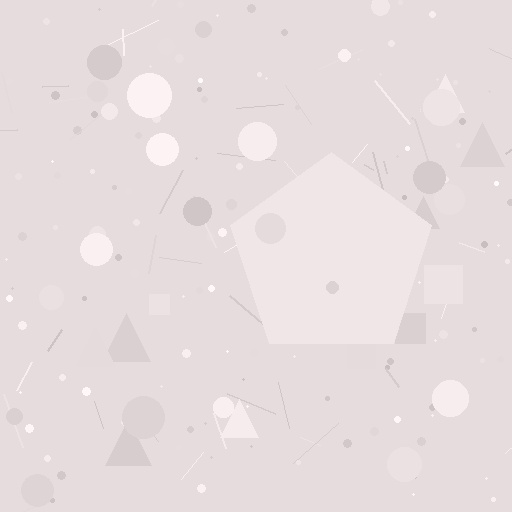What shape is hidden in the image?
A pentagon is hidden in the image.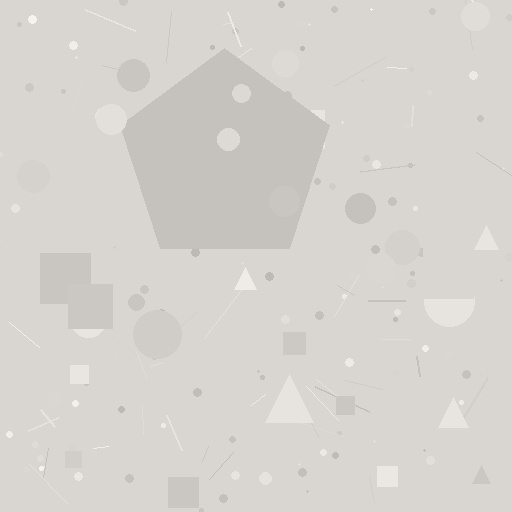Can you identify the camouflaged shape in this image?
The camouflaged shape is a pentagon.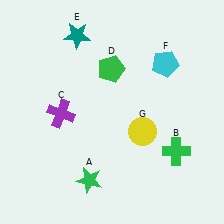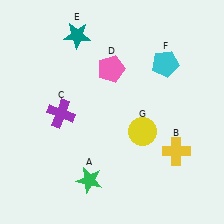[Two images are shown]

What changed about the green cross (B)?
In Image 1, B is green. In Image 2, it changed to yellow.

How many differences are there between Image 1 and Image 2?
There are 2 differences between the two images.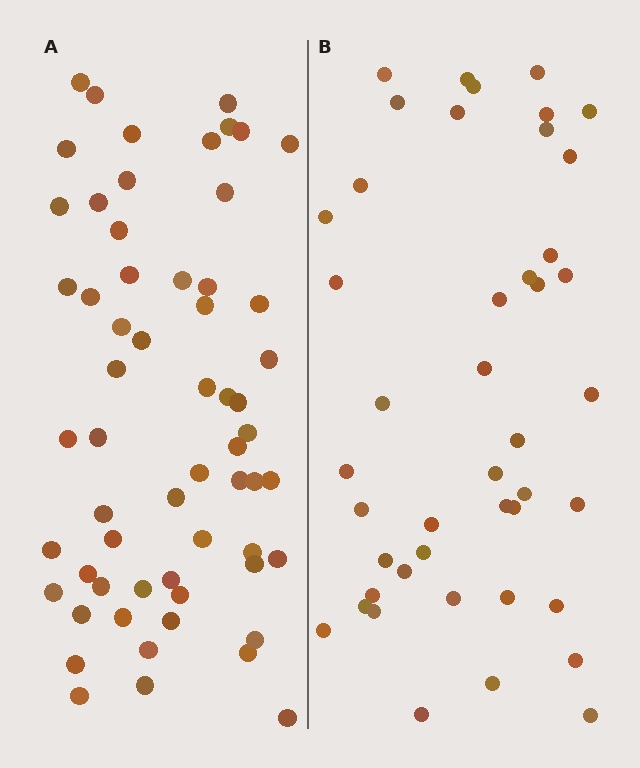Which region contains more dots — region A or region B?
Region A (the left region) has more dots.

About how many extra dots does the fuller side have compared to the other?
Region A has approximately 15 more dots than region B.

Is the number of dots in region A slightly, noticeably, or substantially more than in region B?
Region A has noticeably more, but not dramatically so. The ratio is roughly 1.4 to 1.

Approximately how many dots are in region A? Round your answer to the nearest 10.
About 60 dots.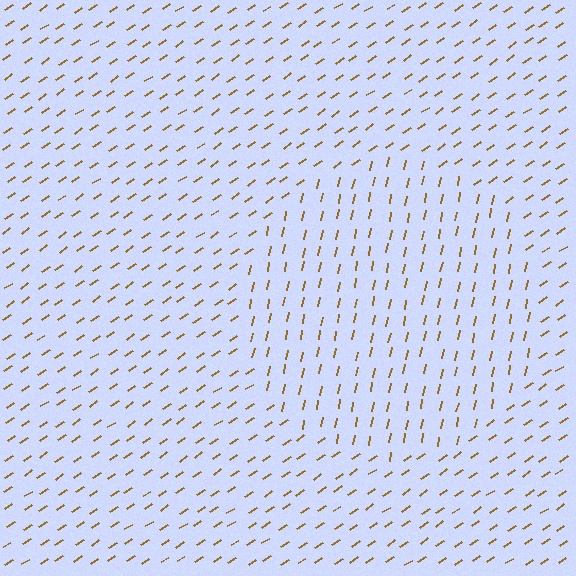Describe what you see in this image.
The image is filled with small brown line segments. A circle region in the image has lines oriented differently from the surrounding lines, creating a visible texture boundary.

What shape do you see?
I see a circle.